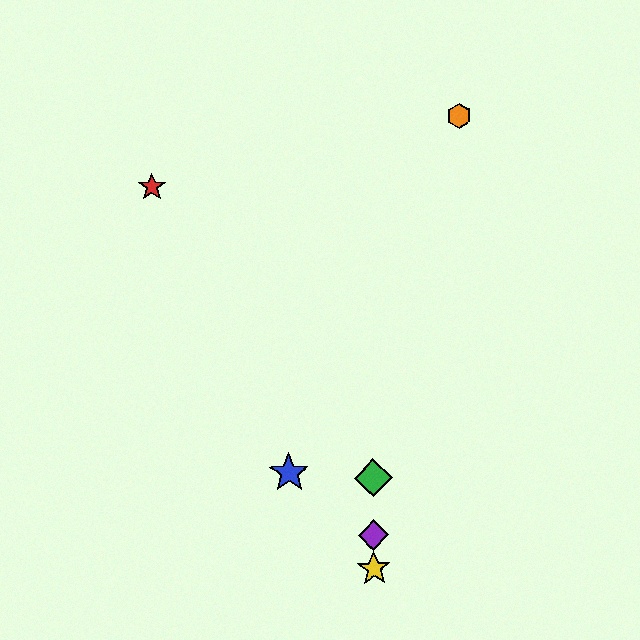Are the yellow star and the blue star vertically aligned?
No, the yellow star is at x≈374 and the blue star is at x≈289.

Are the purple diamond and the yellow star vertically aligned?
Yes, both are at x≈374.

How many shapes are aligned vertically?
3 shapes (the green diamond, the yellow star, the purple diamond) are aligned vertically.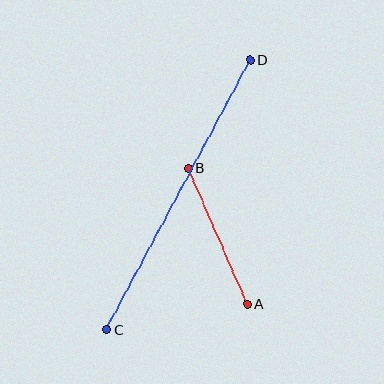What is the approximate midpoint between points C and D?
The midpoint is at approximately (178, 195) pixels.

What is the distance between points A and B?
The distance is approximately 148 pixels.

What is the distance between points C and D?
The distance is approximately 306 pixels.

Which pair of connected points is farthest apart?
Points C and D are farthest apart.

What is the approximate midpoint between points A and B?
The midpoint is at approximately (218, 236) pixels.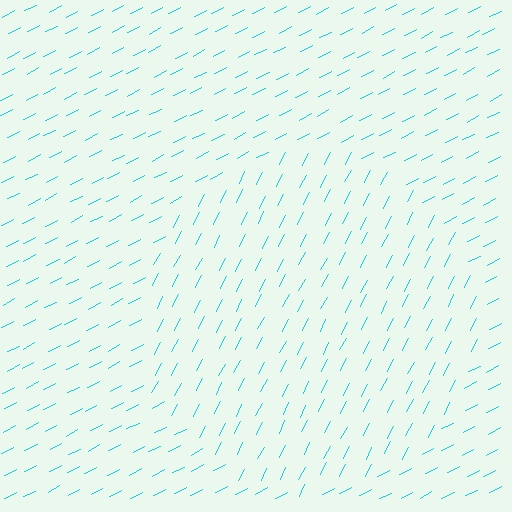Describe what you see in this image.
The image is filled with small cyan line segments. A circle region in the image has lines oriented differently from the surrounding lines, creating a visible texture boundary.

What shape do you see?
I see a circle.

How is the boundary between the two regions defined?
The boundary is defined purely by a change in line orientation (approximately 36 degrees difference). All lines are the same color and thickness.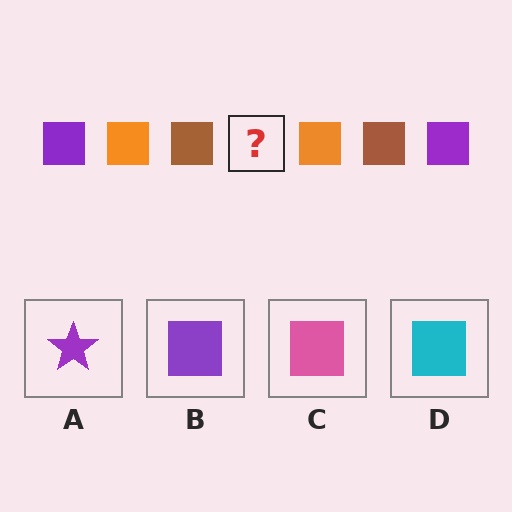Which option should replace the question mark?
Option B.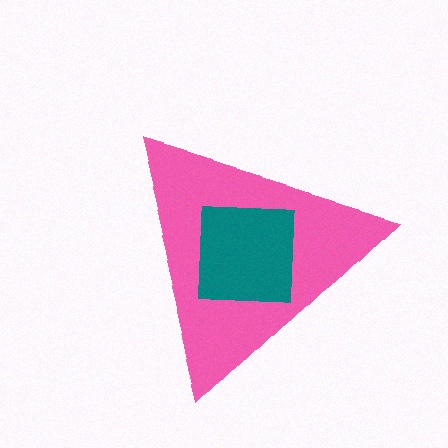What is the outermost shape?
The pink triangle.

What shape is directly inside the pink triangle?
The teal square.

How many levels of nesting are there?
2.